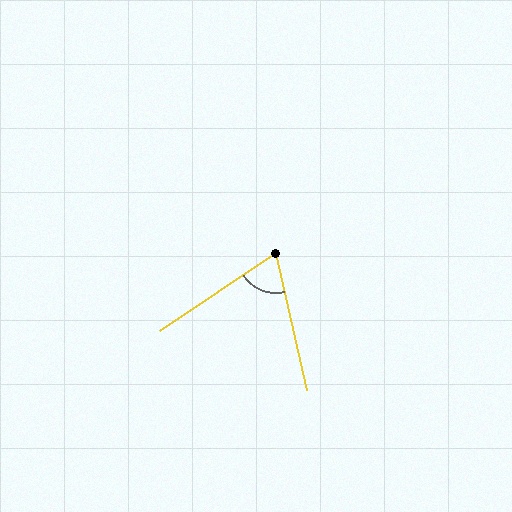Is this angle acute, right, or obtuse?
It is acute.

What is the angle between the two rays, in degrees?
Approximately 69 degrees.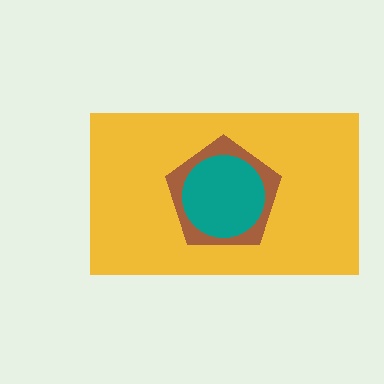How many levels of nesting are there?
3.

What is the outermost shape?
The yellow rectangle.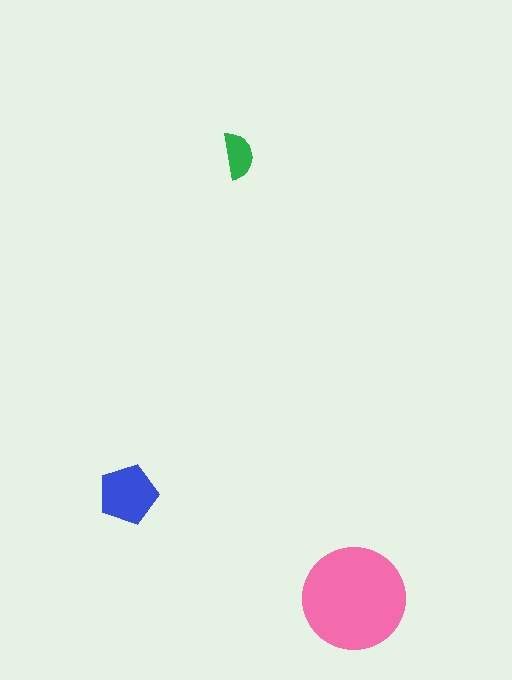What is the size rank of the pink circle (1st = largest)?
1st.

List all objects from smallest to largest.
The green semicircle, the blue pentagon, the pink circle.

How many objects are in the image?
There are 3 objects in the image.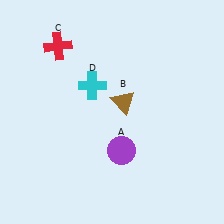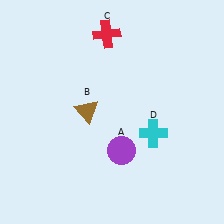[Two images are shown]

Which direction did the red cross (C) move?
The red cross (C) moved right.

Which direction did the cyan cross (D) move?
The cyan cross (D) moved right.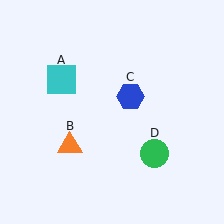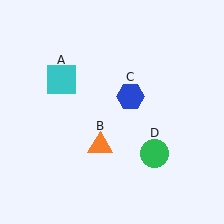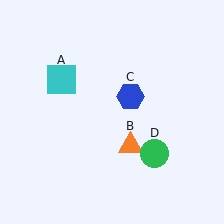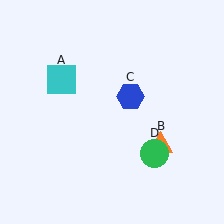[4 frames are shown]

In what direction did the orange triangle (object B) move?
The orange triangle (object B) moved right.